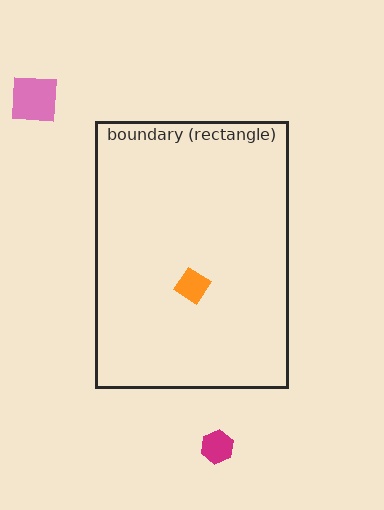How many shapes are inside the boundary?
1 inside, 2 outside.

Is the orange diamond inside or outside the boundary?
Inside.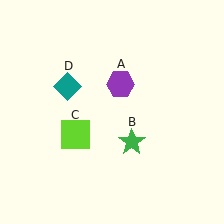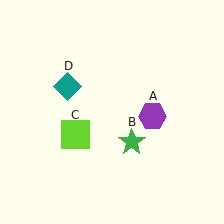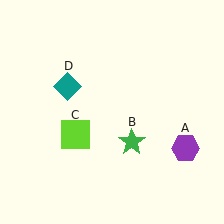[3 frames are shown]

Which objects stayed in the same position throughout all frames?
Green star (object B) and lime square (object C) and teal diamond (object D) remained stationary.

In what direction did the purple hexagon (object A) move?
The purple hexagon (object A) moved down and to the right.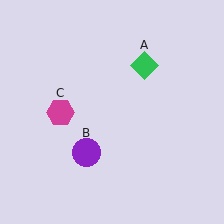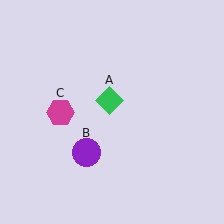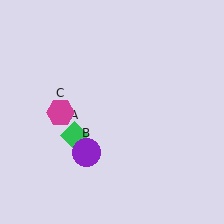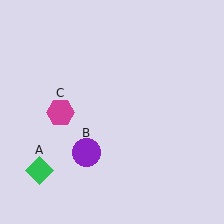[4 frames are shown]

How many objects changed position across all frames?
1 object changed position: green diamond (object A).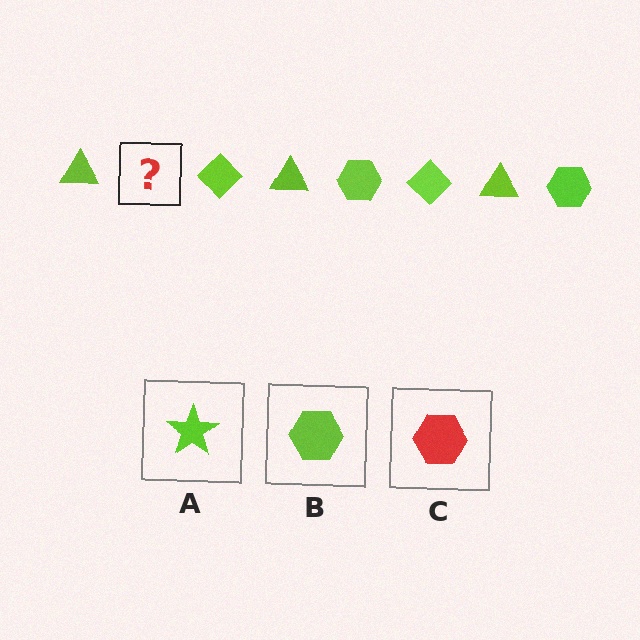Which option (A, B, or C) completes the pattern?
B.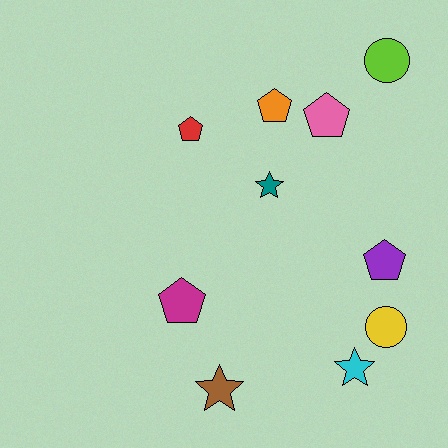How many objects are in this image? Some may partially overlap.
There are 10 objects.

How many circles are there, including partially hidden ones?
There are 2 circles.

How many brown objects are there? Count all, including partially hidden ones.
There is 1 brown object.